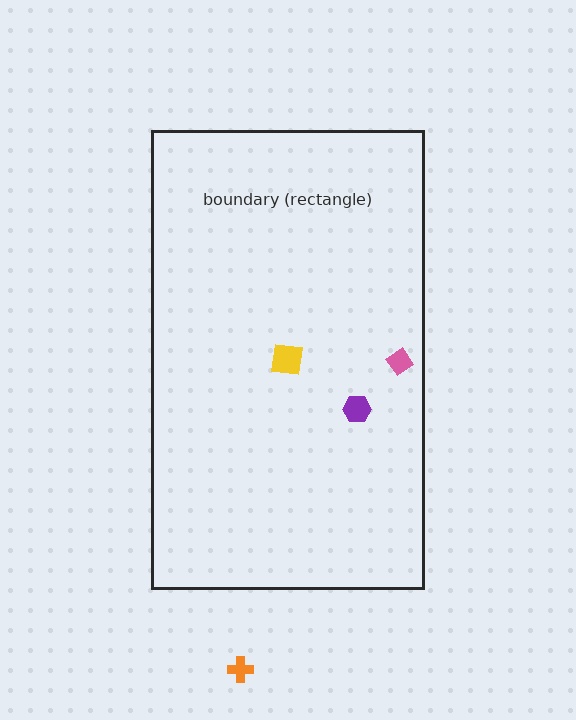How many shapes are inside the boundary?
3 inside, 1 outside.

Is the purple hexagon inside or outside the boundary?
Inside.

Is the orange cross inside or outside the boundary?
Outside.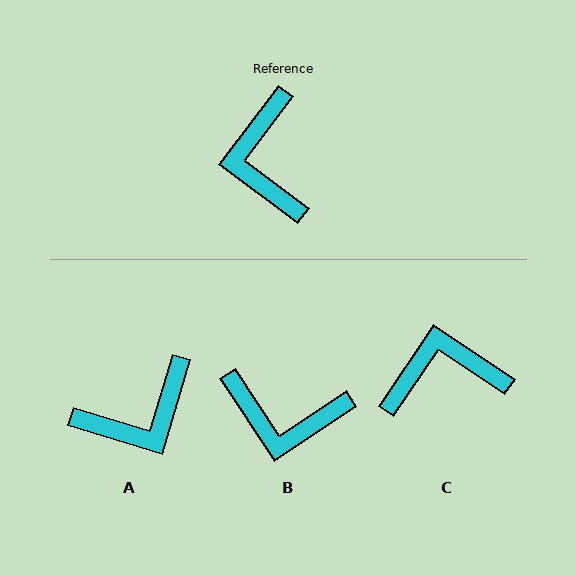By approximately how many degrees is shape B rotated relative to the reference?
Approximately 70 degrees counter-clockwise.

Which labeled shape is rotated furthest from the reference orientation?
A, about 110 degrees away.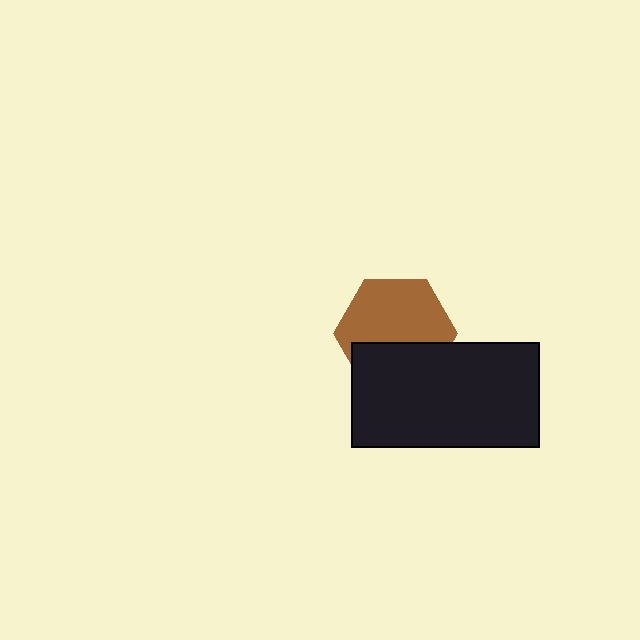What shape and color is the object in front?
The object in front is a black rectangle.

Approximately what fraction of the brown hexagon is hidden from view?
Roughly 39% of the brown hexagon is hidden behind the black rectangle.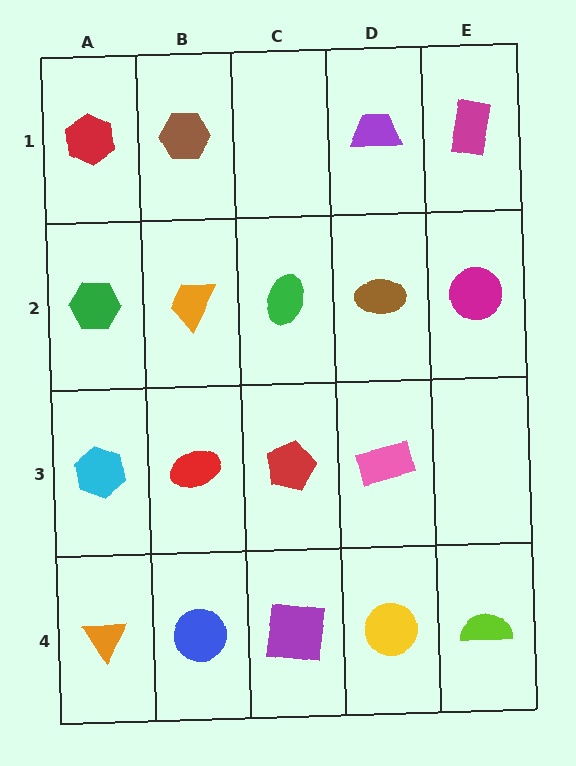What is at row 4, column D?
A yellow circle.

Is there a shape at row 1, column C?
No, that cell is empty.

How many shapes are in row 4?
5 shapes.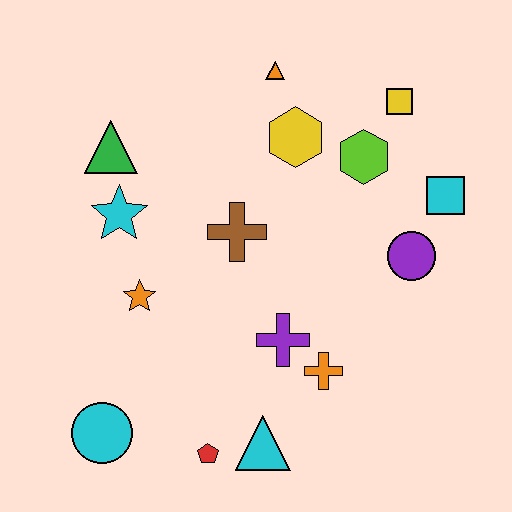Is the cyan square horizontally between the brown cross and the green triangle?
No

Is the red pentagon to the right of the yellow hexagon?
No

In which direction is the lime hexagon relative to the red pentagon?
The lime hexagon is above the red pentagon.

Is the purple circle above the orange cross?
Yes